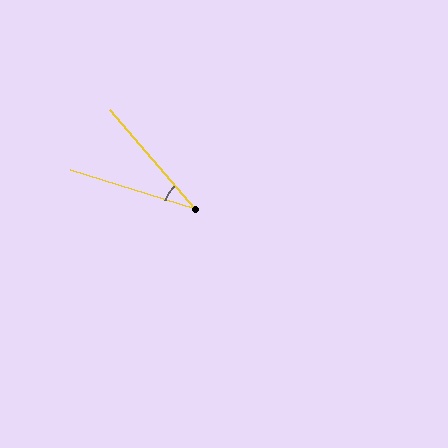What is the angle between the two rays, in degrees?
Approximately 32 degrees.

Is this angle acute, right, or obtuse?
It is acute.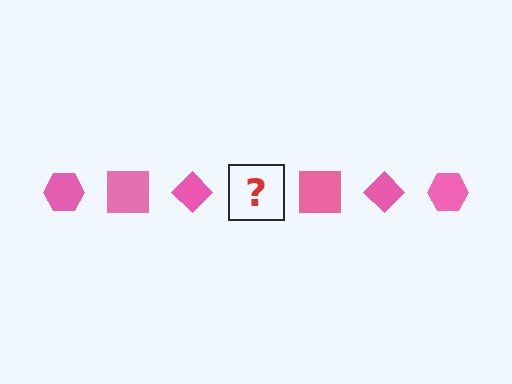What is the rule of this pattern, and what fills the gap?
The rule is that the pattern cycles through hexagon, square, diamond shapes in pink. The gap should be filled with a pink hexagon.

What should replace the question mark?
The question mark should be replaced with a pink hexagon.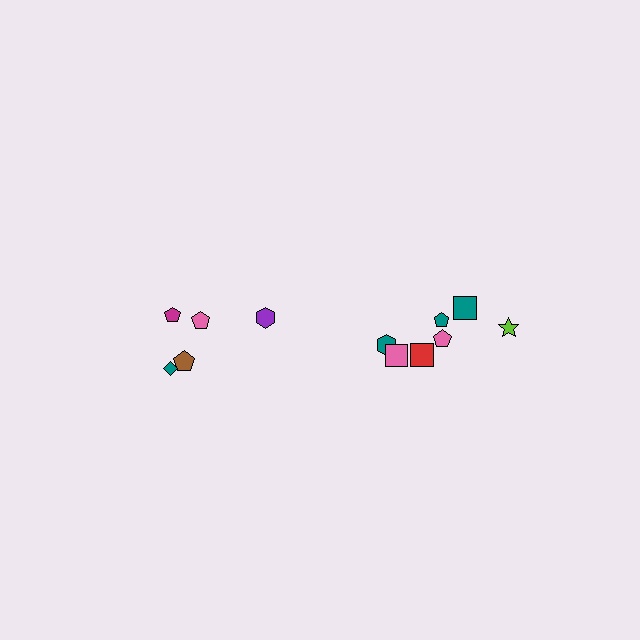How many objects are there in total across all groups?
There are 12 objects.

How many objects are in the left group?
There are 5 objects.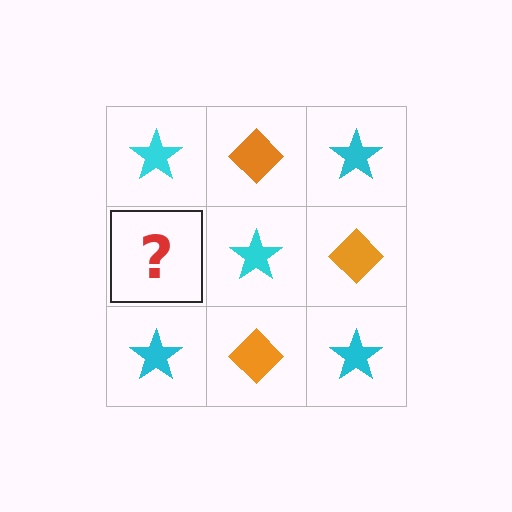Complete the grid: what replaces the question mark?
The question mark should be replaced with an orange diamond.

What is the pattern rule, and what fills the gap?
The rule is that it alternates cyan star and orange diamond in a checkerboard pattern. The gap should be filled with an orange diamond.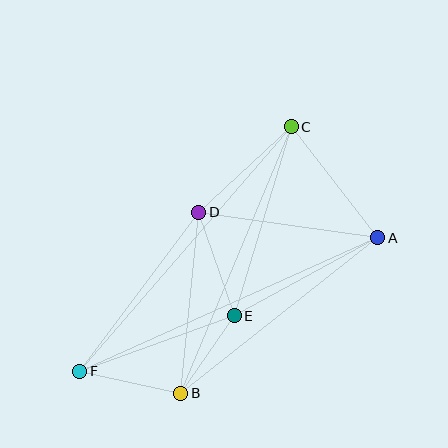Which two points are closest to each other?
Points B and E are closest to each other.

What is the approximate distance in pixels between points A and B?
The distance between A and B is approximately 251 pixels.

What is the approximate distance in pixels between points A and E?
The distance between A and E is approximately 163 pixels.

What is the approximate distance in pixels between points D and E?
The distance between D and E is approximately 109 pixels.